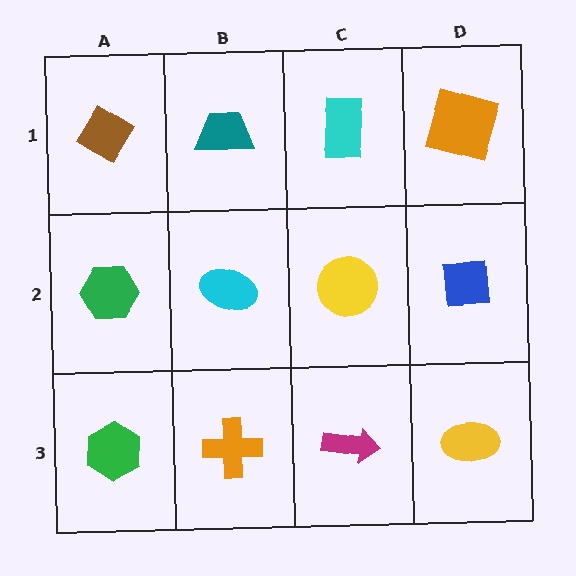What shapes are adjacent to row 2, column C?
A cyan rectangle (row 1, column C), a magenta arrow (row 3, column C), a cyan ellipse (row 2, column B), a blue square (row 2, column D).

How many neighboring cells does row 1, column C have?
3.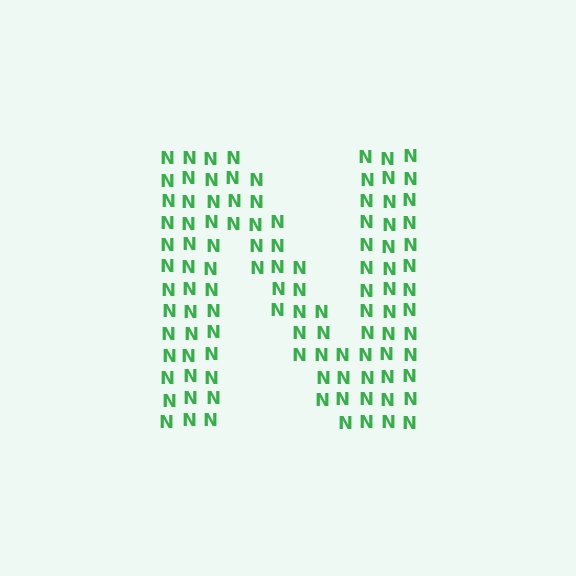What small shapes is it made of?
It is made of small letter N's.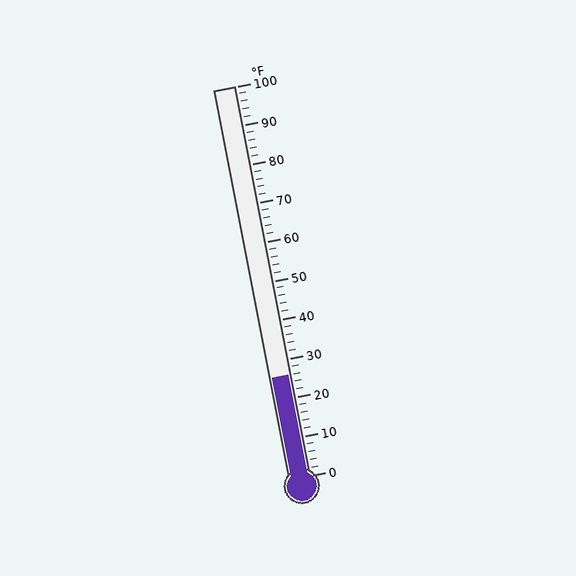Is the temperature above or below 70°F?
The temperature is below 70°F.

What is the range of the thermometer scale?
The thermometer scale ranges from 0°F to 100°F.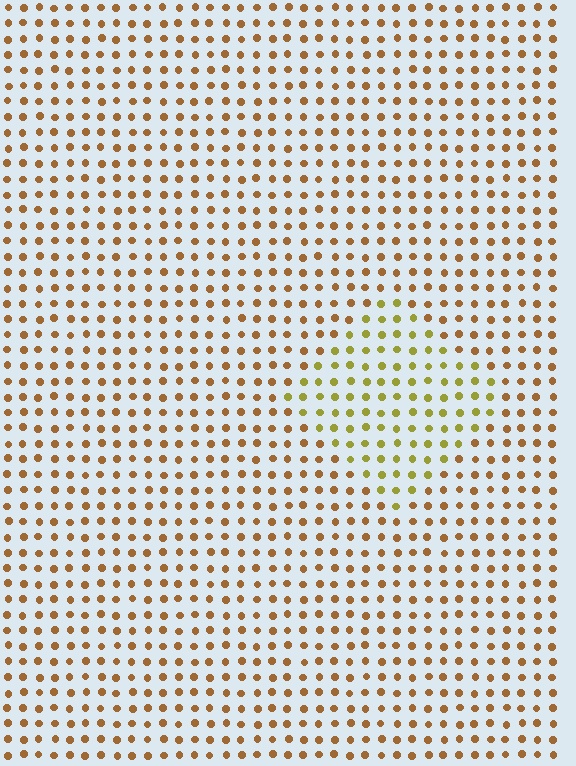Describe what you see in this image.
The image is filled with small brown elements in a uniform arrangement. A diamond-shaped region is visible where the elements are tinted to a slightly different hue, forming a subtle color boundary.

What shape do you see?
I see a diamond.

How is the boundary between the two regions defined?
The boundary is defined purely by a slight shift in hue (about 35 degrees). Spacing, size, and orientation are identical on both sides.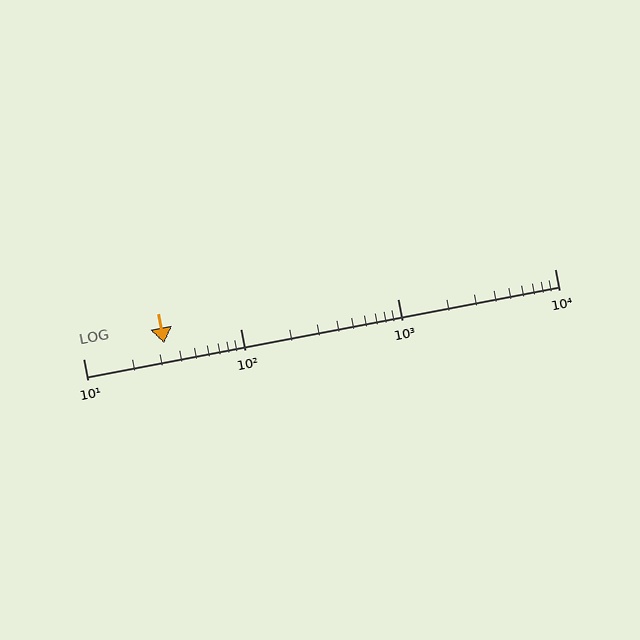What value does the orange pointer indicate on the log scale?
The pointer indicates approximately 33.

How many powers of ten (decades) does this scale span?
The scale spans 3 decades, from 10 to 10000.